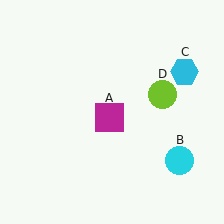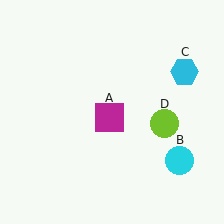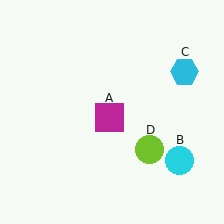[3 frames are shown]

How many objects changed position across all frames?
1 object changed position: lime circle (object D).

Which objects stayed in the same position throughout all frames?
Magenta square (object A) and cyan circle (object B) and cyan hexagon (object C) remained stationary.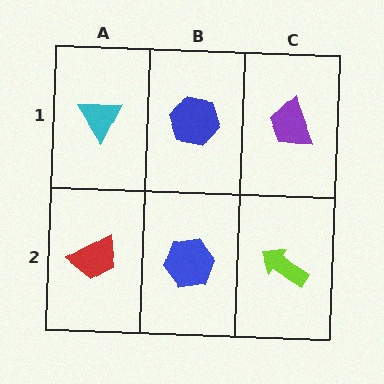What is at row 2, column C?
A lime arrow.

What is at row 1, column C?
A purple trapezoid.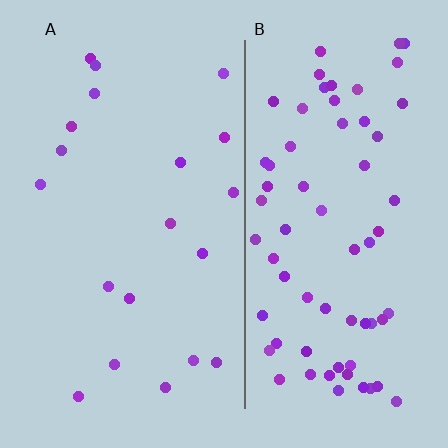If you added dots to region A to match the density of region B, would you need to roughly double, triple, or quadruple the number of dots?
Approximately triple.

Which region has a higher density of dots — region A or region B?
B (the right).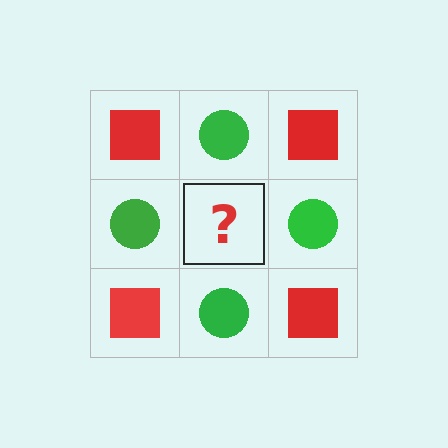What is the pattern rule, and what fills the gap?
The rule is that it alternates red square and green circle in a checkerboard pattern. The gap should be filled with a red square.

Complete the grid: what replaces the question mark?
The question mark should be replaced with a red square.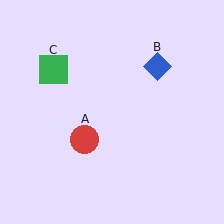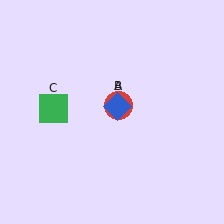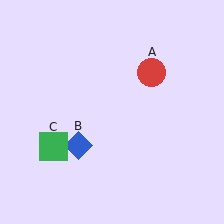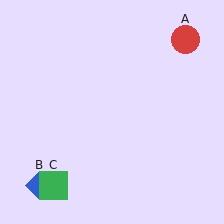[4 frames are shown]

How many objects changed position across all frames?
3 objects changed position: red circle (object A), blue diamond (object B), green square (object C).